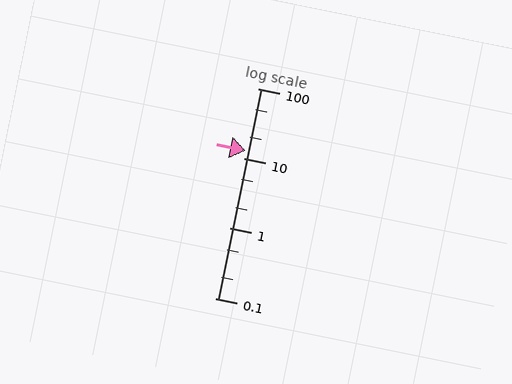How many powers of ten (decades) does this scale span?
The scale spans 3 decades, from 0.1 to 100.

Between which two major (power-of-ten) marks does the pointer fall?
The pointer is between 10 and 100.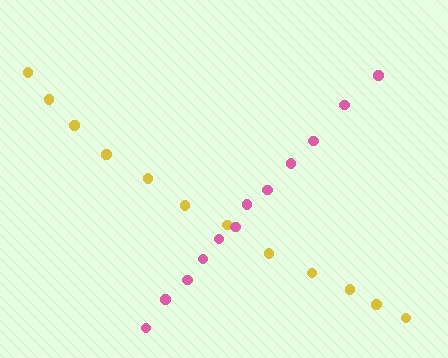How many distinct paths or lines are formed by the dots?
There are 2 distinct paths.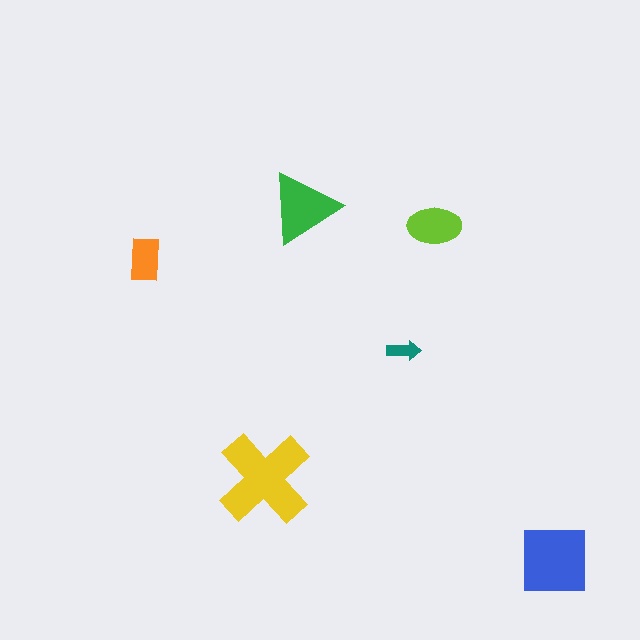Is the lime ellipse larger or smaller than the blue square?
Smaller.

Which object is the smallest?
The teal arrow.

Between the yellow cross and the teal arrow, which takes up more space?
The yellow cross.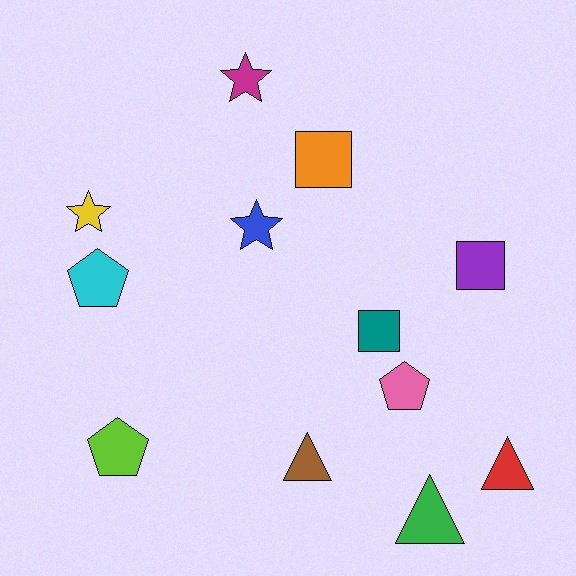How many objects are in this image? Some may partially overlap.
There are 12 objects.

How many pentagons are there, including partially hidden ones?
There are 3 pentagons.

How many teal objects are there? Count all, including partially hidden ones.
There is 1 teal object.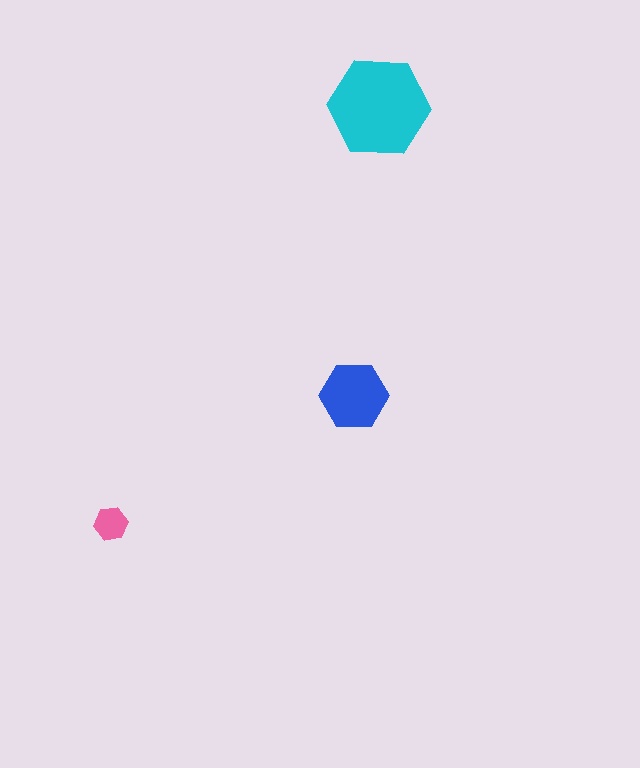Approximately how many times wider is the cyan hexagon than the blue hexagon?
About 1.5 times wider.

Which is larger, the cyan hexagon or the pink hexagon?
The cyan one.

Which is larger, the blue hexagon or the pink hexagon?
The blue one.